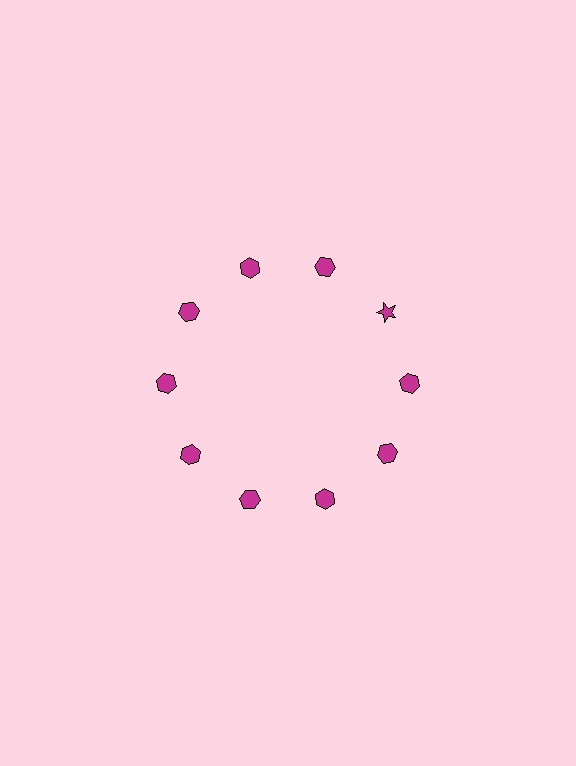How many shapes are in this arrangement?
There are 10 shapes arranged in a ring pattern.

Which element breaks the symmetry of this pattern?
The magenta star at roughly the 2 o'clock position breaks the symmetry. All other shapes are magenta hexagons.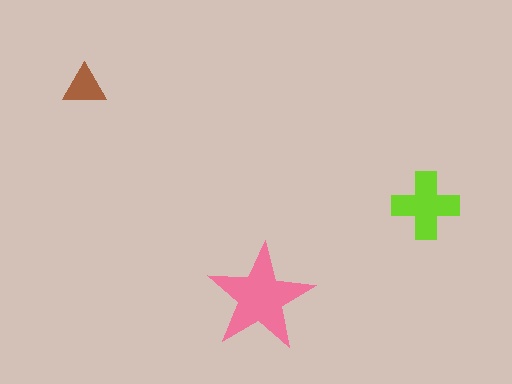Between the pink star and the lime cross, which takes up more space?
The pink star.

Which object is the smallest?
The brown triangle.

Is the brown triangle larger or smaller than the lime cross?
Smaller.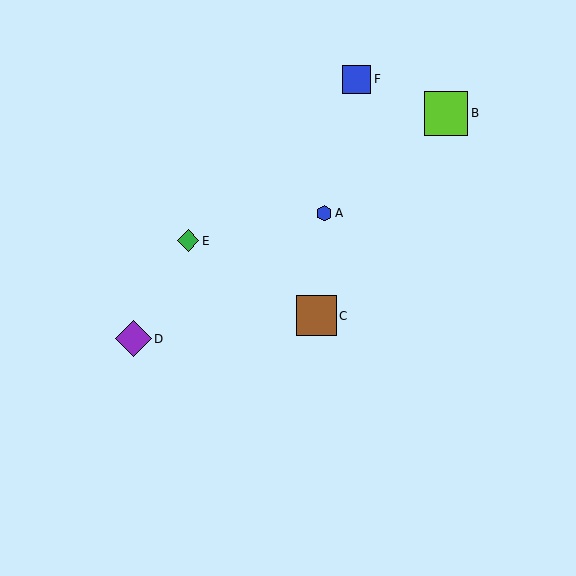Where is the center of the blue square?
The center of the blue square is at (357, 79).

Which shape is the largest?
The lime square (labeled B) is the largest.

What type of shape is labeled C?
Shape C is a brown square.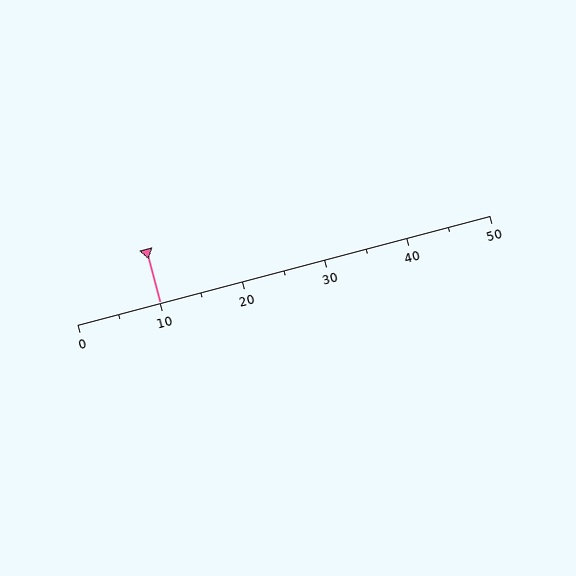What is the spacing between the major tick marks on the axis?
The major ticks are spaced 10 apart.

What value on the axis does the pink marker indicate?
The marker indicates approximately 10.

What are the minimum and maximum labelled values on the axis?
The axis runs from 0 to 50.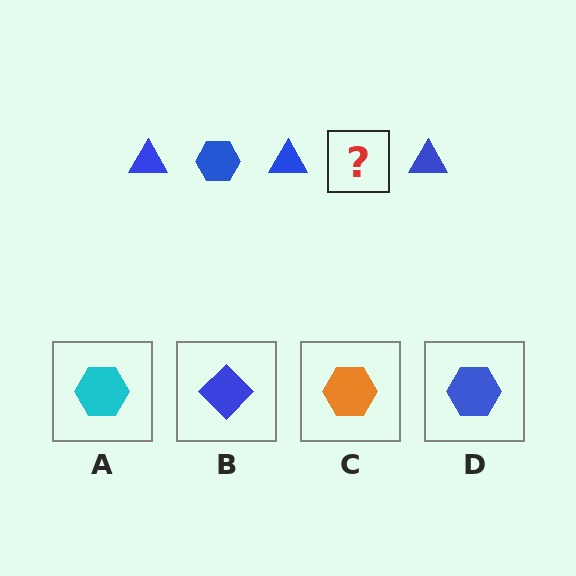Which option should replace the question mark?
Option D.